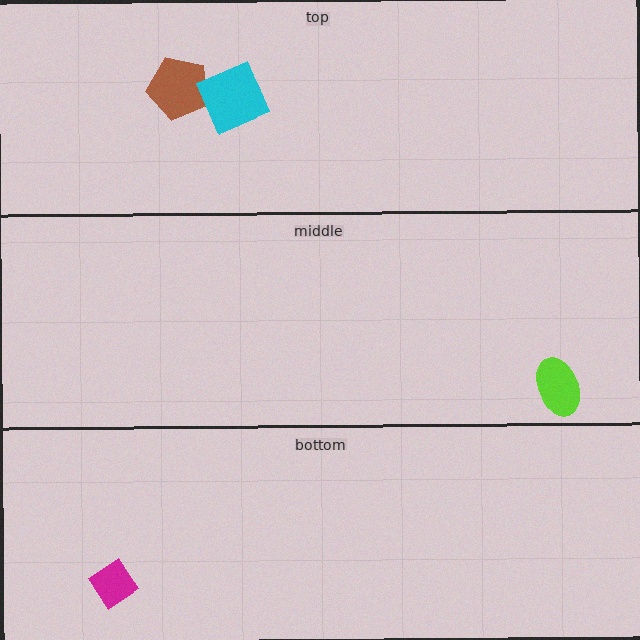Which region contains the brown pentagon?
The top region.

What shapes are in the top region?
The brown pentagon, the cyan square.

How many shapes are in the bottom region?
1.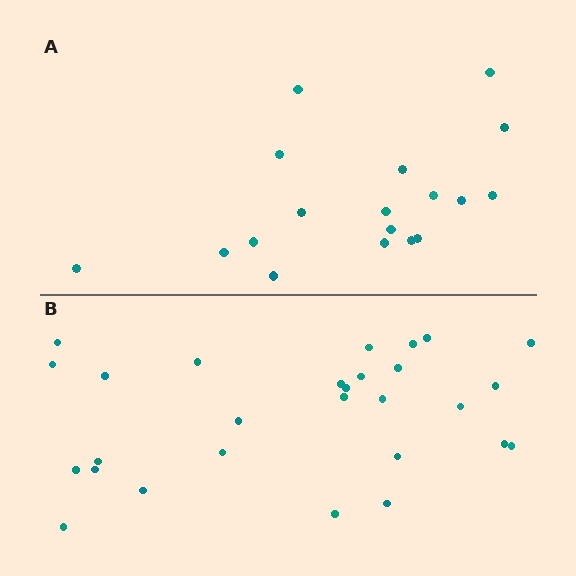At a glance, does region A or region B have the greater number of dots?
Region B (the bottom region) has more dots.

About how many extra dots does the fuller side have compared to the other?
Region B has roughly 10 or so more dots than region A.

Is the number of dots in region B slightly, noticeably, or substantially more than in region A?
Region B has substantially more. The ratio is roughly 1.6 to 1.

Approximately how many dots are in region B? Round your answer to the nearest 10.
About 30 dots. (The exact count is 28, which rounds to 30.)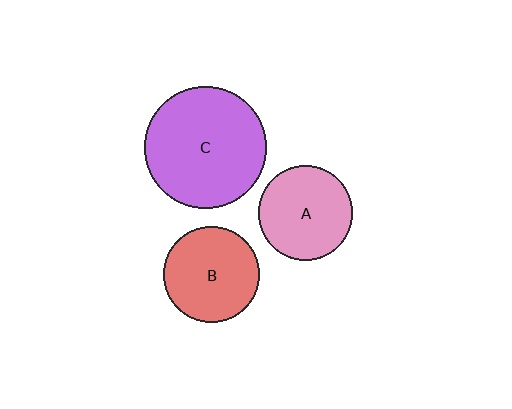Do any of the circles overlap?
No, none of the circles overlap.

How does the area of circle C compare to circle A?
Approximately 1.7 times.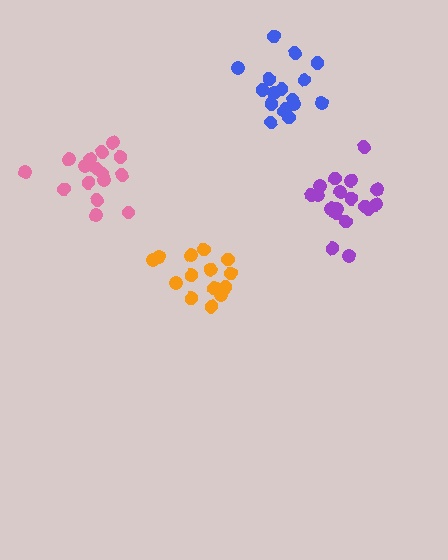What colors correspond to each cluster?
The clusters are colored: pink, blue, orange, purple.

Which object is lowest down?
The orange cluster is bottommost.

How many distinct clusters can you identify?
There are 4 distinct clusters.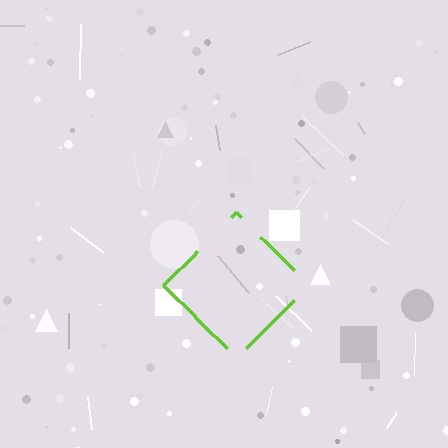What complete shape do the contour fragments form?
The contour fragments form a diamond.